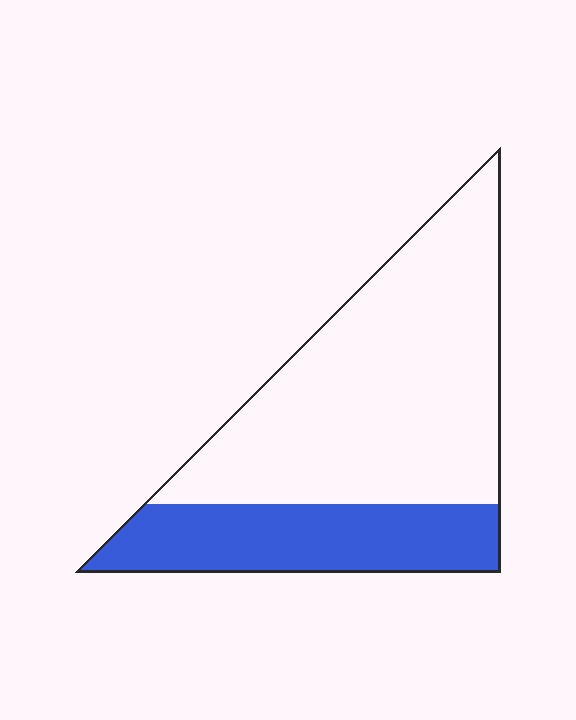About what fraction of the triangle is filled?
About one third (1/3).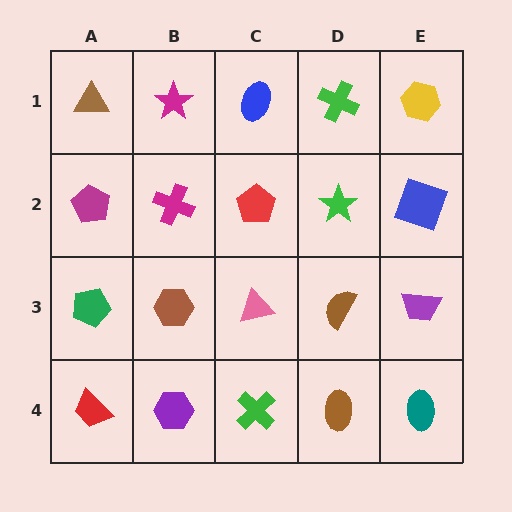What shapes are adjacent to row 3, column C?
A red pentagon (row 2, column C), a green cross (row 4, column C), a brown hexagon (row 3, column B), a brown semicircle (row 3, column D).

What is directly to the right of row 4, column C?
A brown ellipse.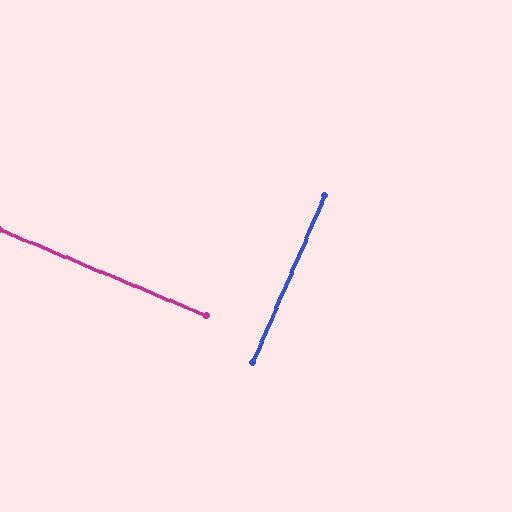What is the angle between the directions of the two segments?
Approximately 89 degrees.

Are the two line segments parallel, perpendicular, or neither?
Perpendicular — they meet at approximately 89°.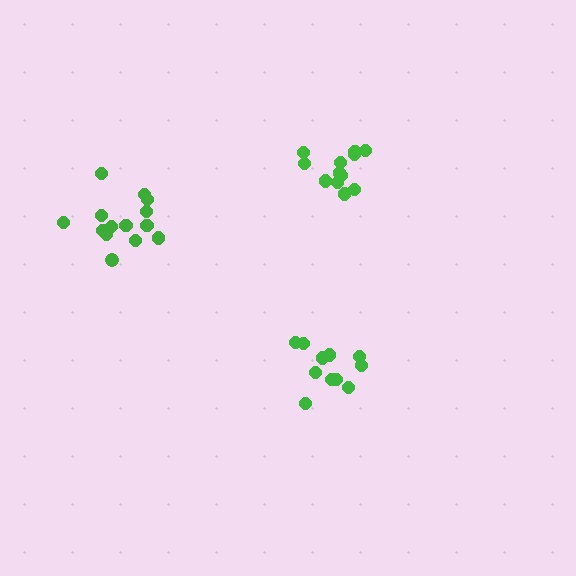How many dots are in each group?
Group 1: 12 dots, Group 2: 14 dots, Group 3: 11 dots (37 total).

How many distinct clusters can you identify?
There are 3 distinct clusters.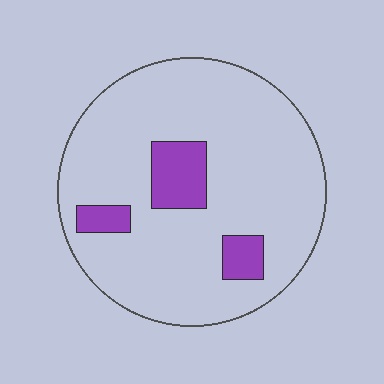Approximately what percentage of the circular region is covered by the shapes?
Approximately 15%.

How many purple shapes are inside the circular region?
3.